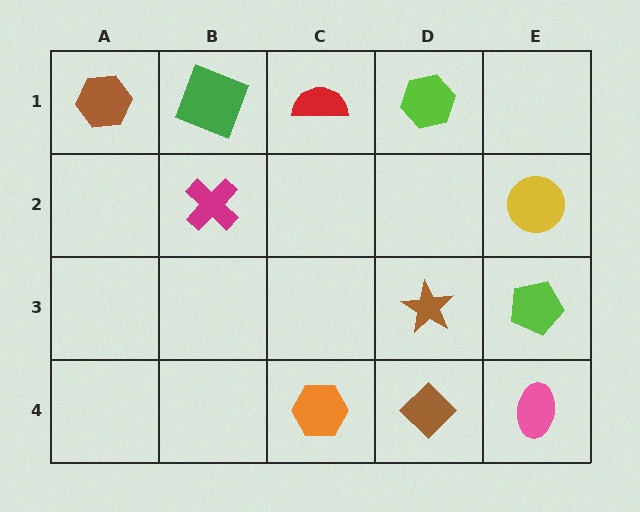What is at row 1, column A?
A brown hexagon.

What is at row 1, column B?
A green square.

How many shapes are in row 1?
4 shapes.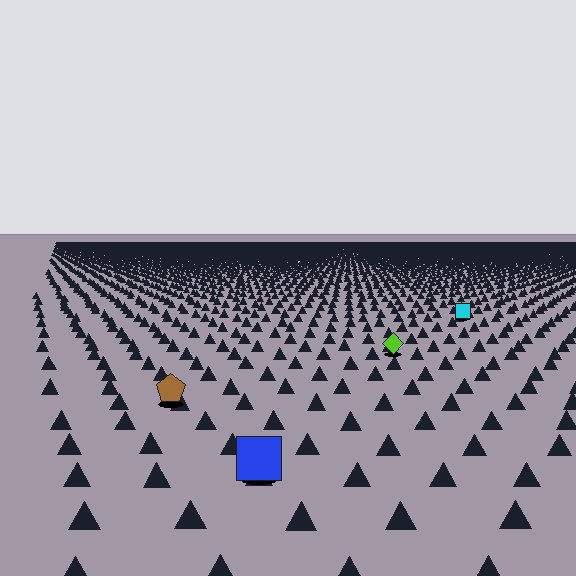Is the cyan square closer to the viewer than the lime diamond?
No. The lime diamond is closer — you can tell from the texture gradient: the ground texture is coarser near it.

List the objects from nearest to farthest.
From nearest to farthest: the blue square, the brown pentagon, the lime diamond, the cyan square.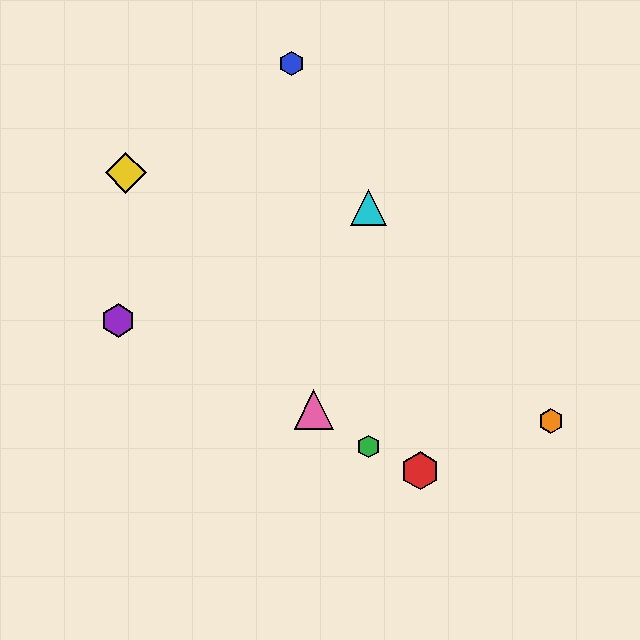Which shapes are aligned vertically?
The green hexagon, the cyan triangle are aligned vertically.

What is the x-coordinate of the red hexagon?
The red hexagon is at x≈420.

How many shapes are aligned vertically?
2 shapes (the green hexagon, the cyan triangle) are aligned vertically.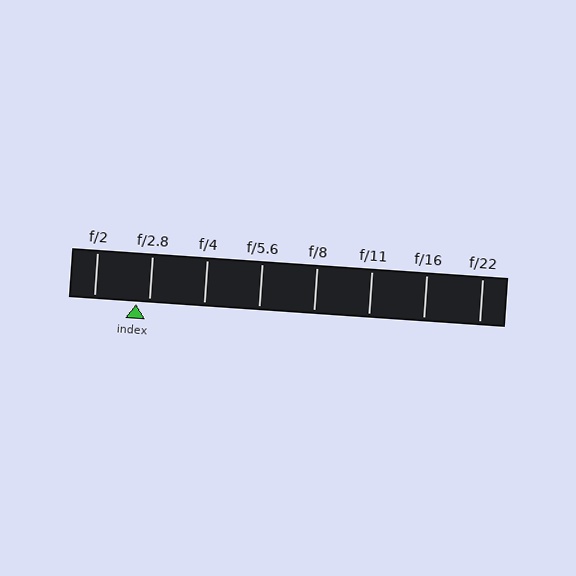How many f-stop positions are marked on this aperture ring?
There are 8 f-stop positions marked.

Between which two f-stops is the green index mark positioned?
The index mark is between f/2 and f/2.8.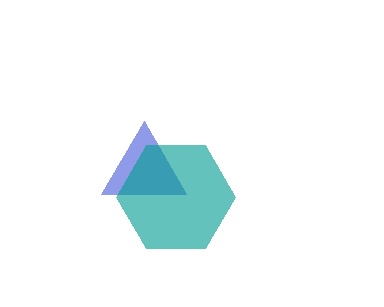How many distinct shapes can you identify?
There are 2 distinct shapes: a blue triangle, a teal hexagon.